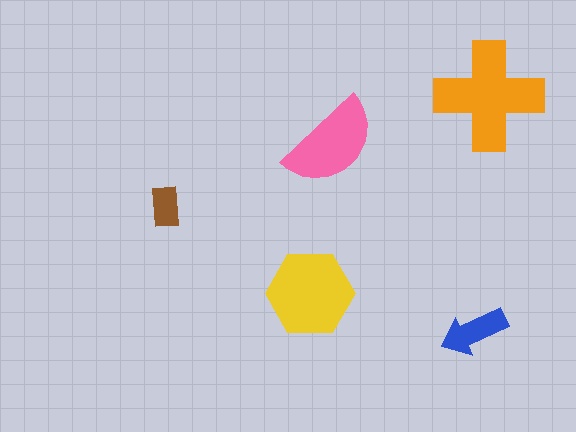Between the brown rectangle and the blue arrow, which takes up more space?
The blue arrow.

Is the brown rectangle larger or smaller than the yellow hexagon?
Smaller.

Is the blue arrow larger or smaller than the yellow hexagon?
Smaller.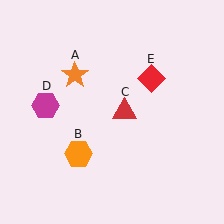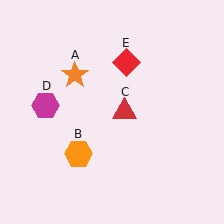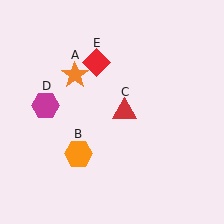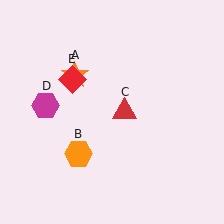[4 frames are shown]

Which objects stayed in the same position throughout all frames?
Orange star (object A) and orange hexagon (object B) and red triangle (object C) and magenta hexagon (object D) remained stationary.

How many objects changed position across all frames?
1 object changed position: red diamond (object E).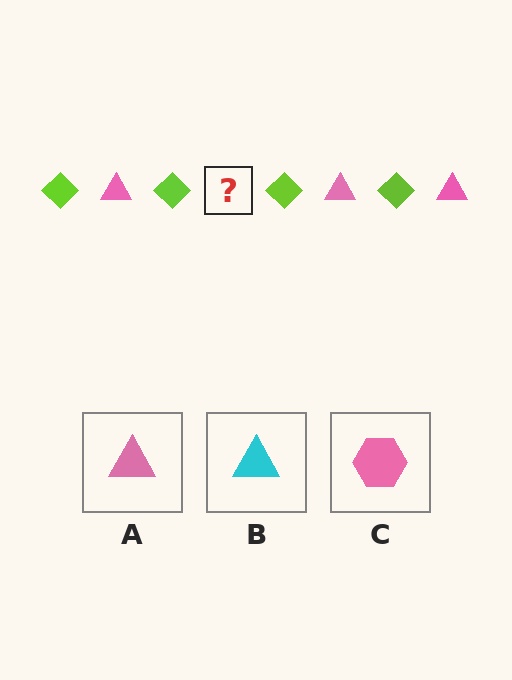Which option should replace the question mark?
Option A.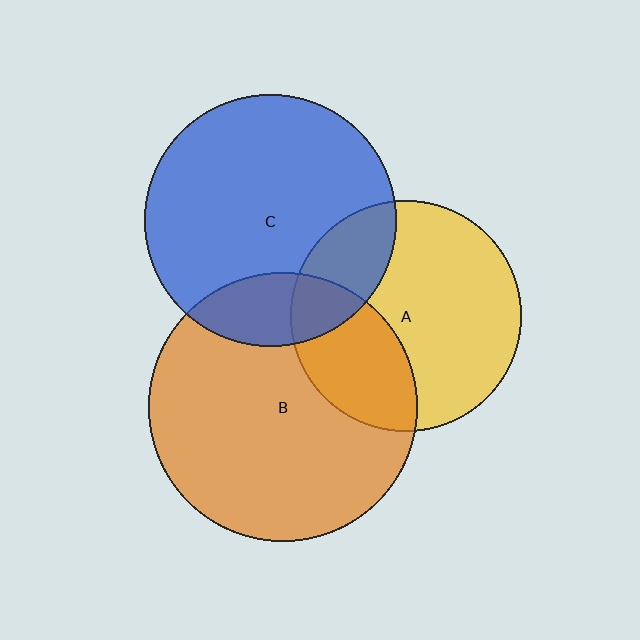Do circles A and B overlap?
Yes.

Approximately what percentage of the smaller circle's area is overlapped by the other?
Approximately 30%.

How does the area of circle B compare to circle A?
Approximately 1.4 times.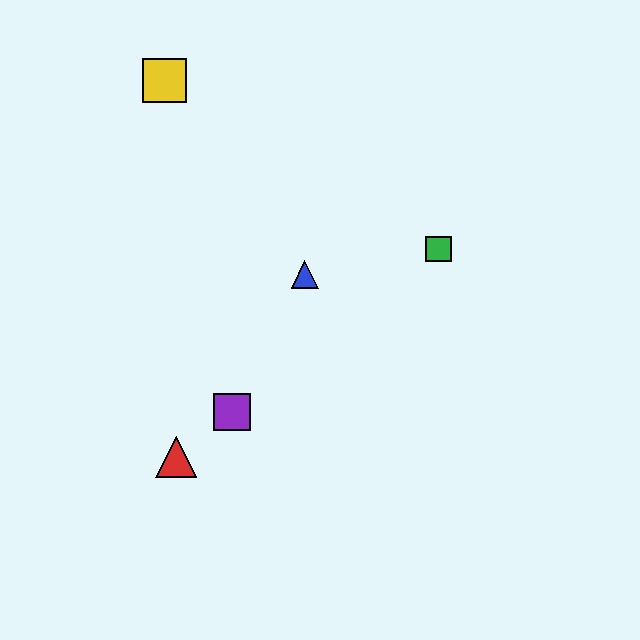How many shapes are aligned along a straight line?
3 shapes (the red triangle, the green square, the purple square) are aligned along a straight line.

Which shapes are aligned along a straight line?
The red triangle, the green square, the purple square are aligned along a straight line.